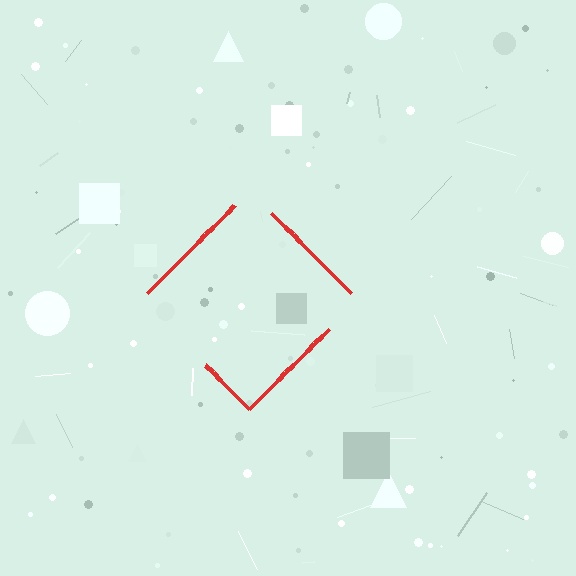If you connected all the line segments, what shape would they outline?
They would outline a diamond.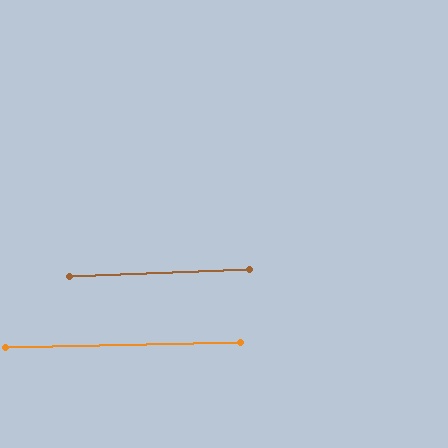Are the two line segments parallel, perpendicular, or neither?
Parallel — their directions differ by only 1.3°.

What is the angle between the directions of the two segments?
Approximately 1 degree.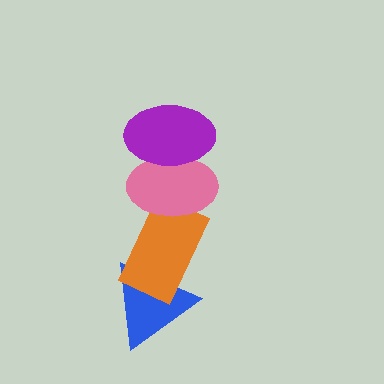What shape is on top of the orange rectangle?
The pink ellipse is on top of the orange rectangle.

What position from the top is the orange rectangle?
The orange rectangle is 3rd from the top.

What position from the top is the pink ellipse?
The pink ellipse is 2nd from the top.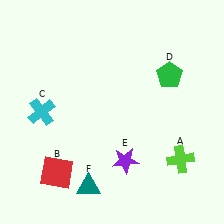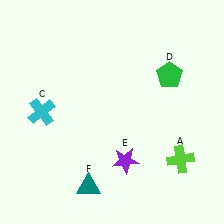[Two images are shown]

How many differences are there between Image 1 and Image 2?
There is 1 difference between the two images.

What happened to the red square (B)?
The red square (B) was removed in Image 2. It was in the bottom-left area of Image 1.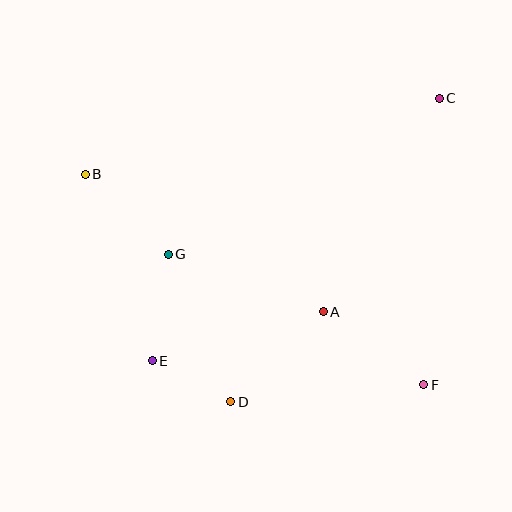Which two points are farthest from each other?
Points B and F are farthest from each other.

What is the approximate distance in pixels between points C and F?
The distance between C and F is approximately 287 pixels.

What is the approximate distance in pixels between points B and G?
The distance between B and G is approximately 115 pixels.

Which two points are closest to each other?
Points D and E are closest to each other.